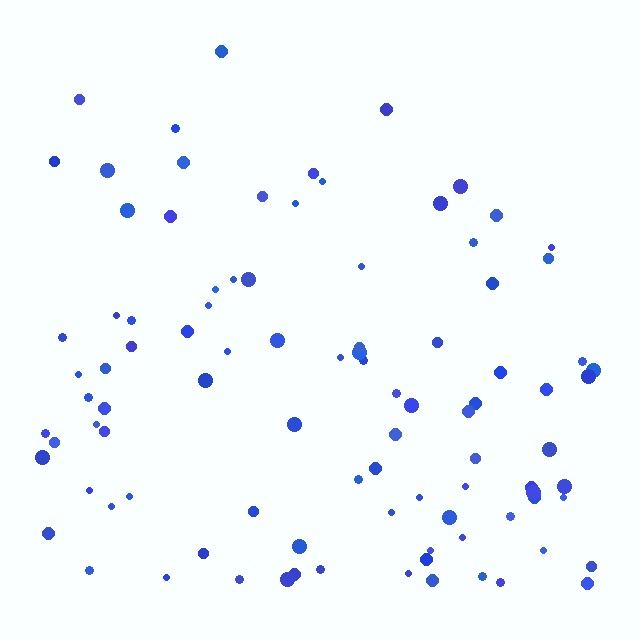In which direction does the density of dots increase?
From top to bottom, with the bottom side densest.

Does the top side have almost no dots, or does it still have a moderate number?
Still a moderate number, just noticeably fewer than the bottom.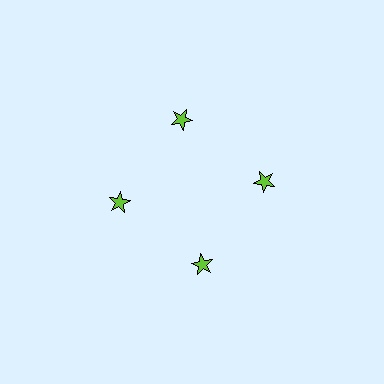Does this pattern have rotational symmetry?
Yes, this pattern has 4-fold rotational symmetry. It looks the same after rotating 90 degrees around the center.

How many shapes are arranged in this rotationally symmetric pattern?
There are 4 shapes, arranged in 4 groups of 1.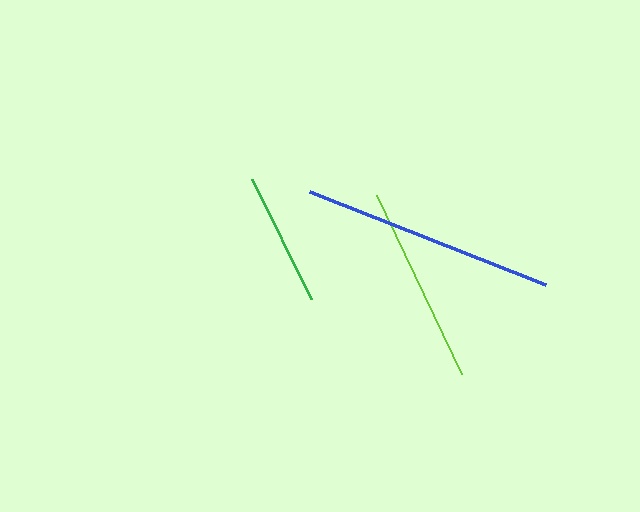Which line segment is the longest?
The blue line is the longest at approximately 254 pixels.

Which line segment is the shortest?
The green line is the shortest at approximately 134 pixels.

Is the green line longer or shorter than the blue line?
The blue line is longer than the green line.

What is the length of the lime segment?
The lime segment is approximately 198 pixels long.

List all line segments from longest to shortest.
From longest to shortest: blue, lime, green.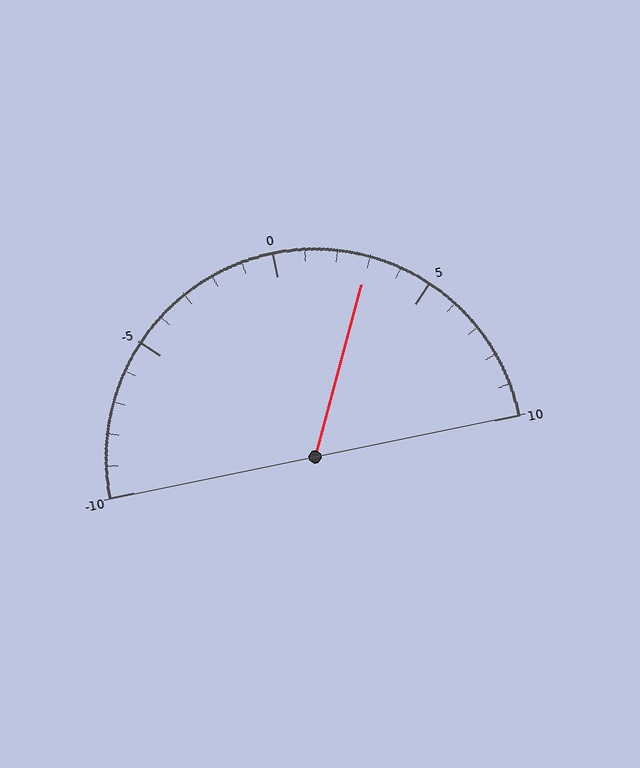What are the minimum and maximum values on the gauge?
The gauge ranges from -10 to 10.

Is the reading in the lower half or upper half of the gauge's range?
The reading is in the upper half of the range (-10 to 10).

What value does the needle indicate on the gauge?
The needle indicates approximately 3.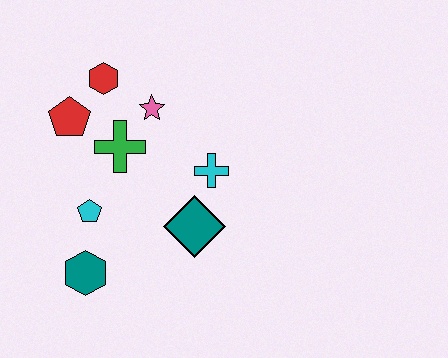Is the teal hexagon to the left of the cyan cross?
Yes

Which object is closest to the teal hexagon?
The cyan pentagon is closest to the teal hexagon.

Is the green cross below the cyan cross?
No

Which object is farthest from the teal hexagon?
The red hexagon is farthest from the teal hexagon.